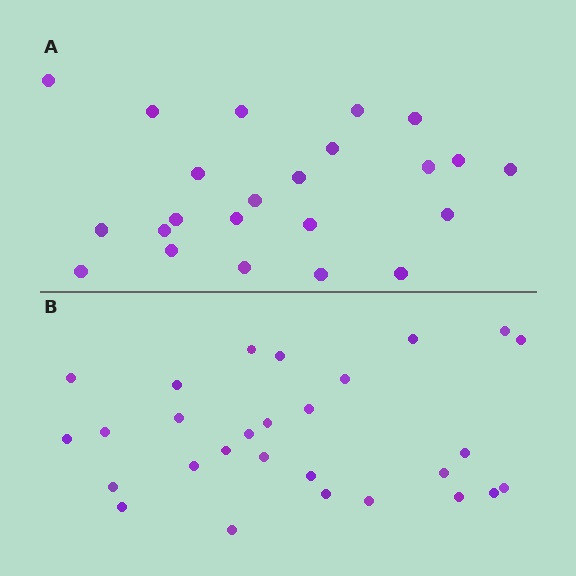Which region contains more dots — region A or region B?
Region B (the bottom region) has more dots.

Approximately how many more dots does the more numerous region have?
Region B has about 5 more dots than region A.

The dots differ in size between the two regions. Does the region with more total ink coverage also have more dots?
No. Region A has more total ink coverage because its dots are larger, but region B actually contains more individual dots. Total area can be misleading — the number of items is what matters here.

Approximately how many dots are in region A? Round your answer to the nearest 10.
About 20 dots. (The exact count is 23, which rounds to 20.)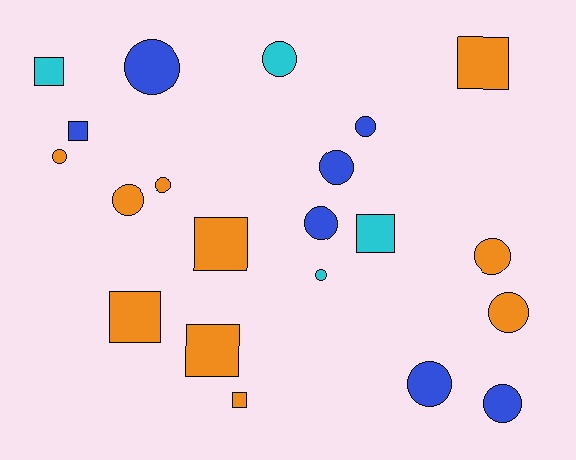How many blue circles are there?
There are 6 blue circles.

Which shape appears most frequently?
Circle, with 13 objects.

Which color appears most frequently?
Orange, with 10 objects.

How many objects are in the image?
There are 21 objects.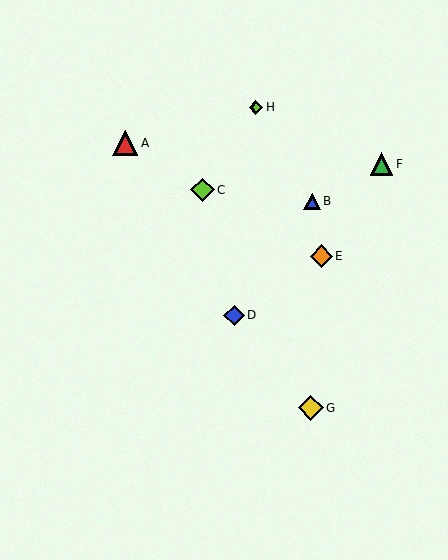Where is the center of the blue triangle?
The center of the blue triangle is at (312, 201).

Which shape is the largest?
The red triangle (labeled A) is the largest.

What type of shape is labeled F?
Shape F is a green triangle.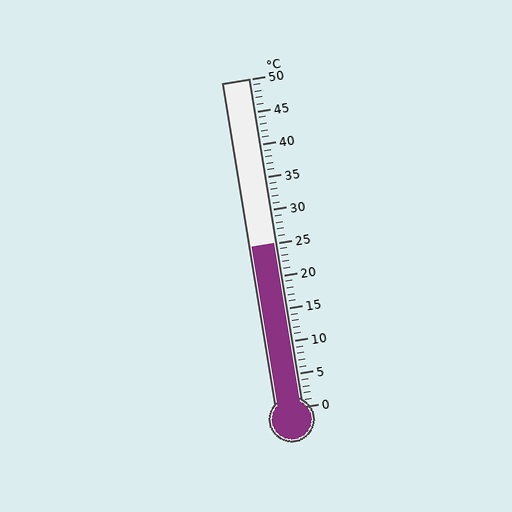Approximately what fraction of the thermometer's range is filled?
The thermometer is filled to approximately 50% of its range.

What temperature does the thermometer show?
The thermometer shows approximately 25°C.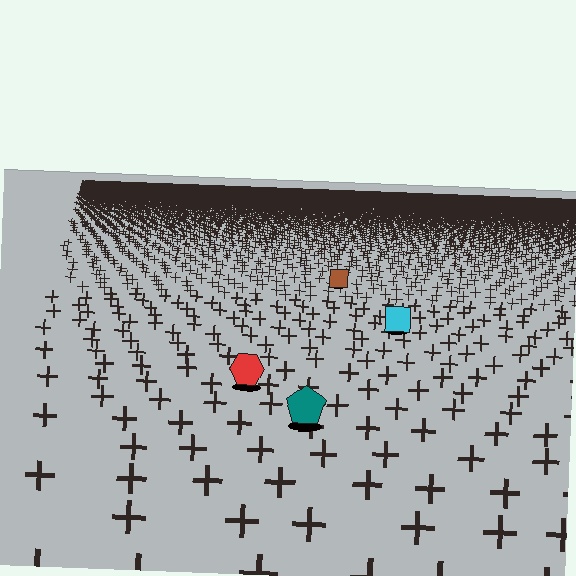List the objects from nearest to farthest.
From nearest to farthest: the teal pentagon, the red hexagon, the cyan square, the brown square.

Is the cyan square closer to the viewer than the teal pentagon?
No. The teal pentagon is closer — you can tell from the texture gradient: the ground texture is coarser near it.